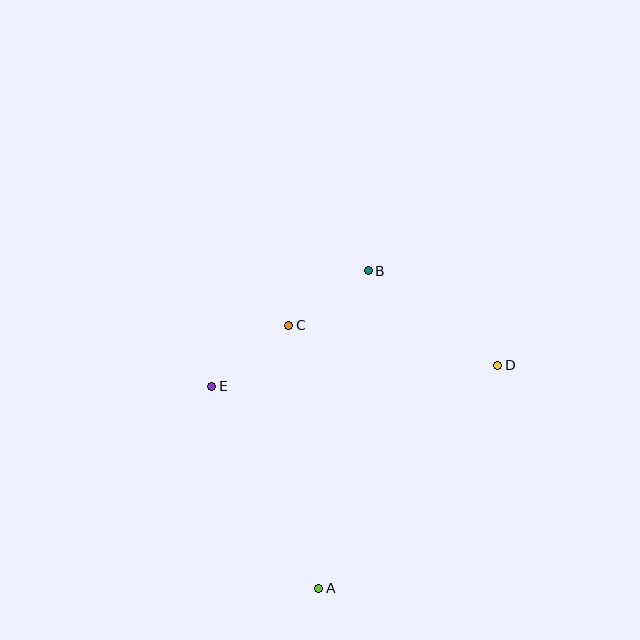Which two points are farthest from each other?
Points A and B are farthest from each other.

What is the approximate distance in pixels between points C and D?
The distance between C and D is approximately 213 pixels.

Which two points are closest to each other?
Points B and C are closest to each other.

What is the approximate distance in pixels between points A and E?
The distance between A and E is approximately 229 pixels.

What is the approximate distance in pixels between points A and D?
The distance between A and D is approximately 286 pixels.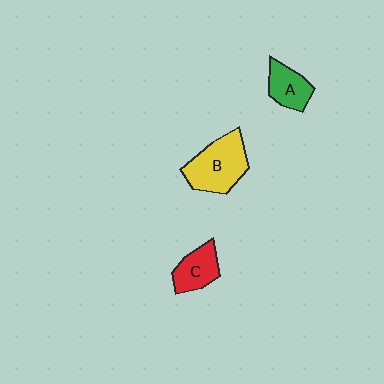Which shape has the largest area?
Shape B (yellow).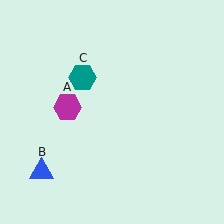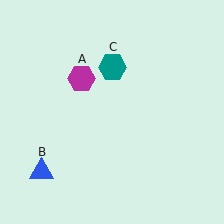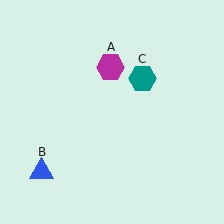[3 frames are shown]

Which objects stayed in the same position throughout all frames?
Blue triangle (object B) remained stationary.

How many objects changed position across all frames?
2 objects changed position: magenta hexagon (object A), teal hexagon (object C).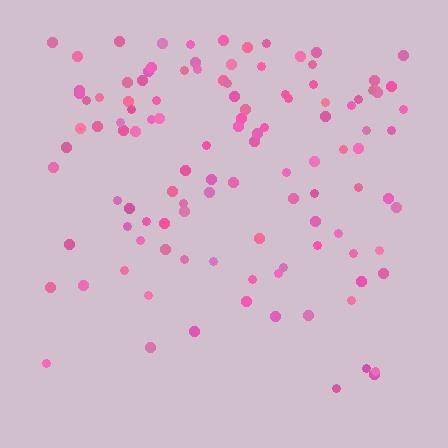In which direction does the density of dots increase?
From bottom to top, with the top side densest.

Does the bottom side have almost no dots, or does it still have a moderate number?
Still a moderate number, just noticeably fewer than the top.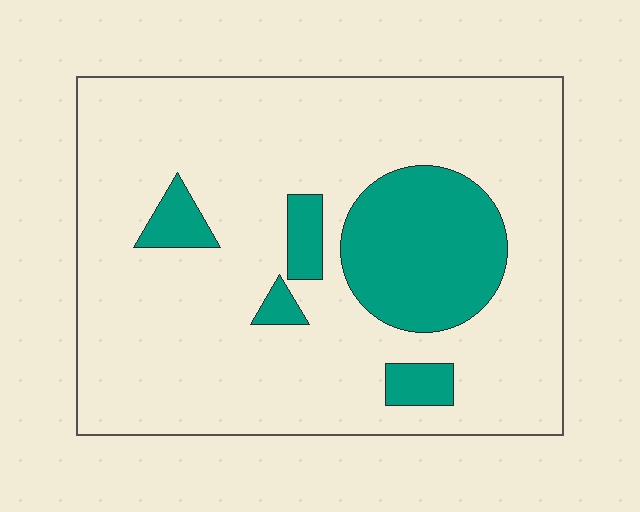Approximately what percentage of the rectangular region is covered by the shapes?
Approximately 20%.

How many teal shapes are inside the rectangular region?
5.